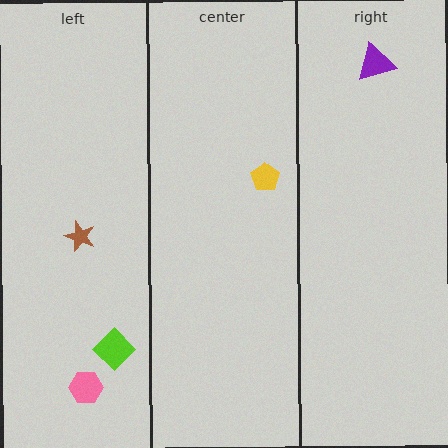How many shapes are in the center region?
1.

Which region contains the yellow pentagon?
The center region.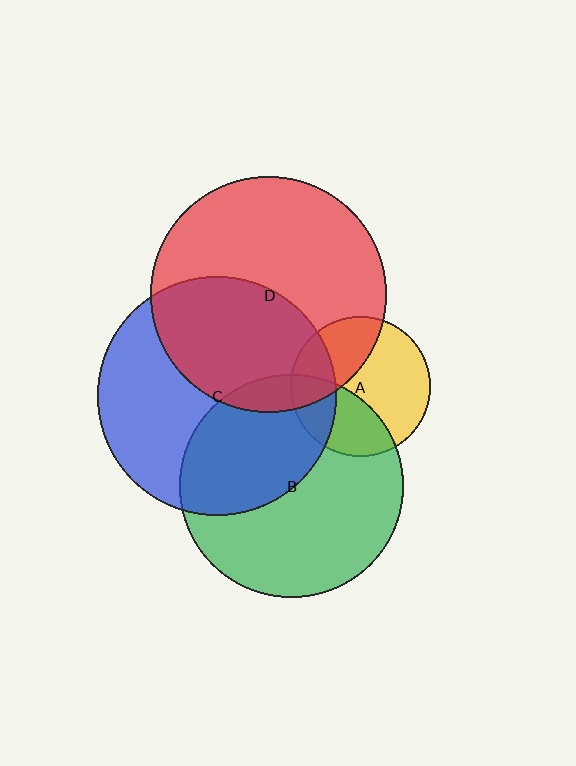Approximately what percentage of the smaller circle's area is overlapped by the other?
Approximately 40%.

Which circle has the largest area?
Circle C (blue).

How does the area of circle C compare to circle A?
Approximately 2.9 times.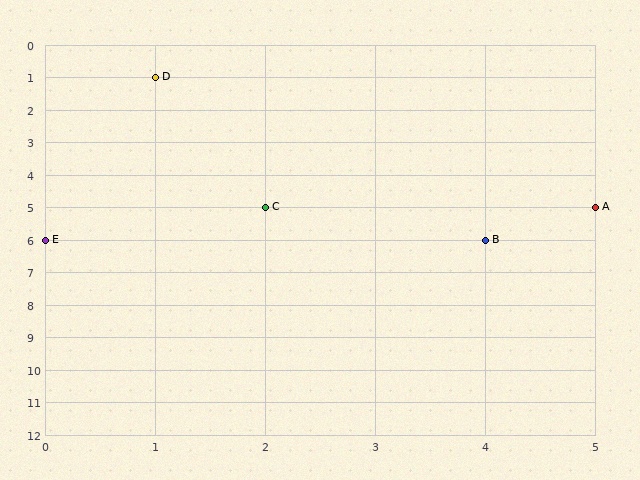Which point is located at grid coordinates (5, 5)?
Point A is at (5, 5).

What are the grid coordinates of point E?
Point E is at grid coordinates (0, 6).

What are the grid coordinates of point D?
Point D is at grid coordinates (1, 1).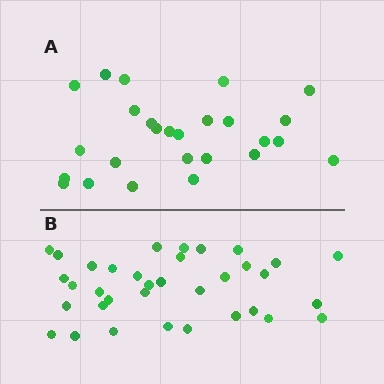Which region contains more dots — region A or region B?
Region B (the bottom region) has more dots.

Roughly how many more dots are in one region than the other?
Region B has roughly 8 or so more dots than region A.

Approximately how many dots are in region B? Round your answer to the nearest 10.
About 40 dots. (The exact count is 35, which rounds to 40.)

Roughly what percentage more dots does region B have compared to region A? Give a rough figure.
About 35% more.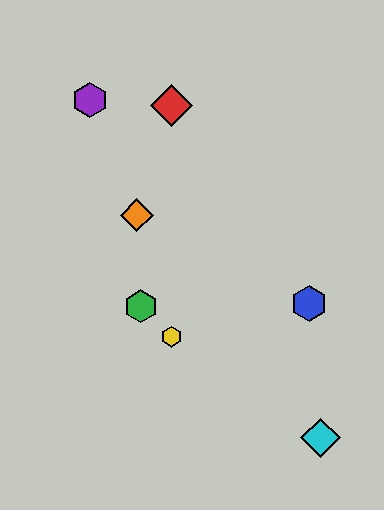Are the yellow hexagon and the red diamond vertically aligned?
Yes, both are at x≈171.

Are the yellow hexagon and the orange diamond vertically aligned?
No, the yellow hexagon is at x≈171 and the orange diamond is at x≈137.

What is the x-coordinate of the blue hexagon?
The blue hexagon is at x≈309.